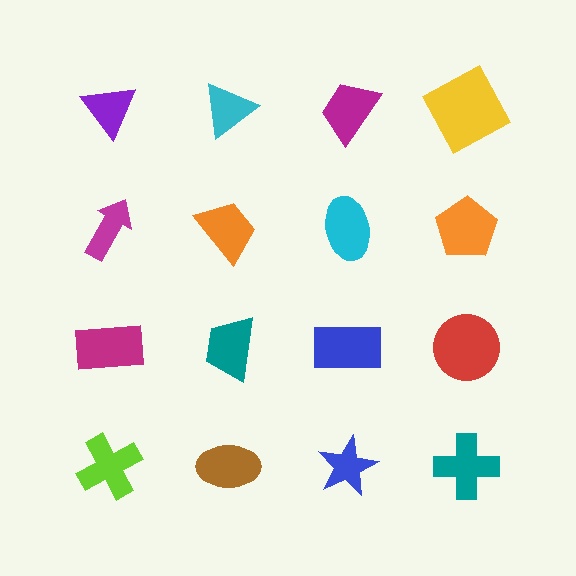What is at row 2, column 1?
A magenta arrow.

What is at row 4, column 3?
A blue star.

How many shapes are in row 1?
4 shapes.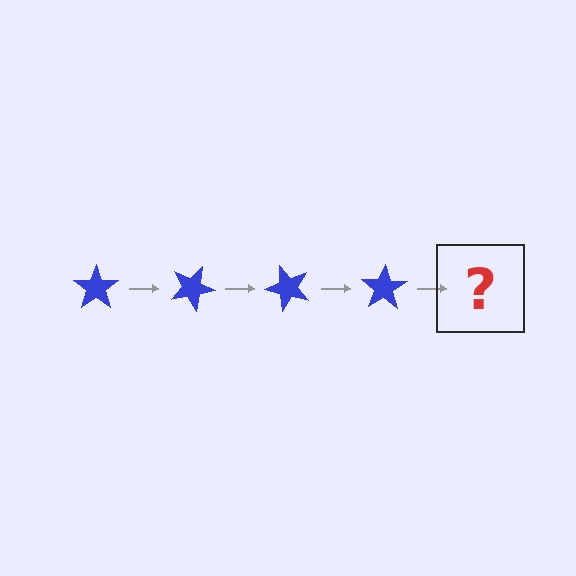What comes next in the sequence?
The next element should be a blue star rotated 100 degrees.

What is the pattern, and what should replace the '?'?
The pattern is that the star rotates 25 degrees each step. The '?' should be a blue star rotated 100 degrees.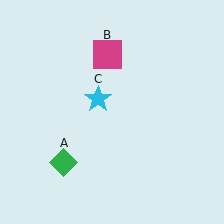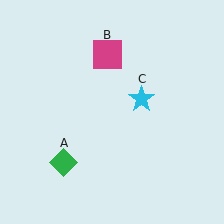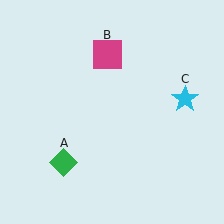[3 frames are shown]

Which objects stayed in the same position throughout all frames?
Green diamond (object A) and magenta square (object B) remained stationary.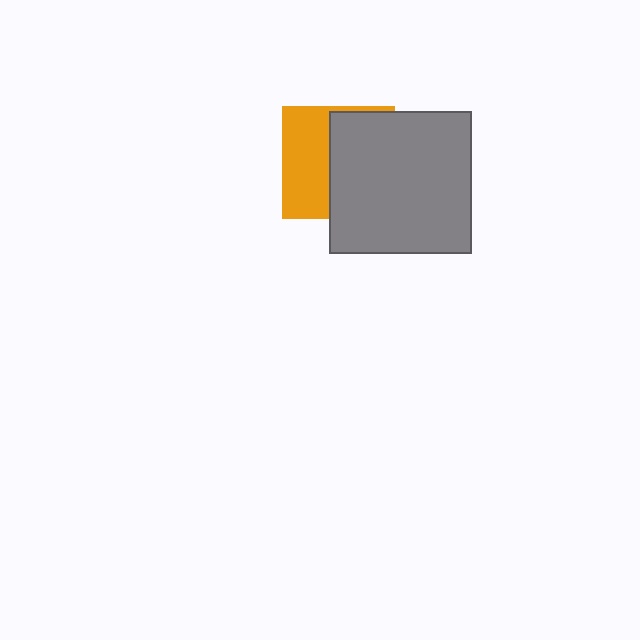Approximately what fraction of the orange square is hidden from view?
Roughly 55% of the orange square is hidden behind the gray square.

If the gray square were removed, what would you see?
You would see the complete orange square.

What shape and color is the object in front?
The object in front is a gray square.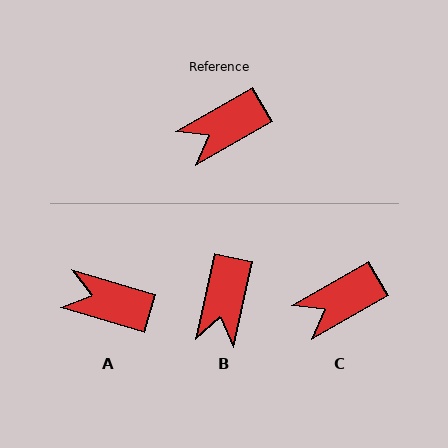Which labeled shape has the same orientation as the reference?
C.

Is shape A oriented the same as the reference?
No, it is off by about 47 degrees.